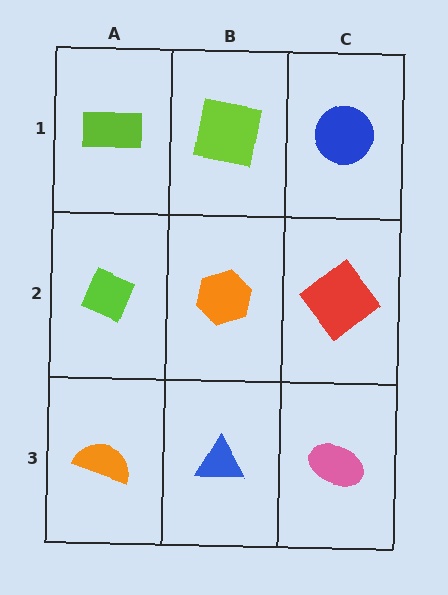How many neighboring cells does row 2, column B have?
4.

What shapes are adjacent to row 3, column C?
A red diamond (row 2, column C), a blue triangle (row 3, column B).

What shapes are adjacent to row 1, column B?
An orange hexagon (row 2, column B), a lime rectangle (row 1, column A), a blue circle (row 1, column C).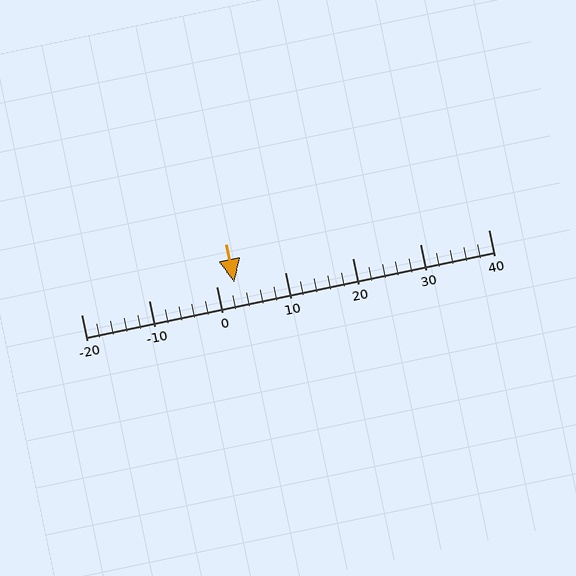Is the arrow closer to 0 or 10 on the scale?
The arrow is closer to 0.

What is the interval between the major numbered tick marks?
The major tick marks are spaced 10 units apart.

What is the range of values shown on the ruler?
The ruler shows values from -20 to 40.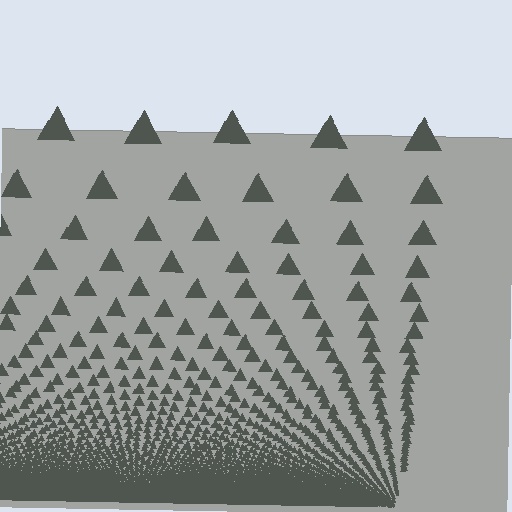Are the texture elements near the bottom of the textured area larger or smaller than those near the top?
Smaller. The gradient is inverted — elements near the bottom are smaller and denser.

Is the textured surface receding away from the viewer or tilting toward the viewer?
The surface appears to tilt toward the viewer. Texture elements get larger and sparser toward the top.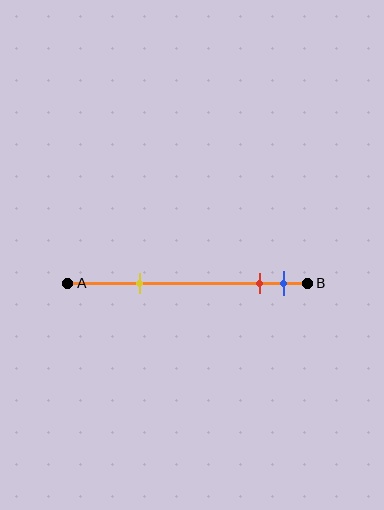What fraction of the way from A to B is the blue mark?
The blue mark is approximately 90% (0.9) of the way from A to B.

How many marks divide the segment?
There are 3 marks dividing the segment.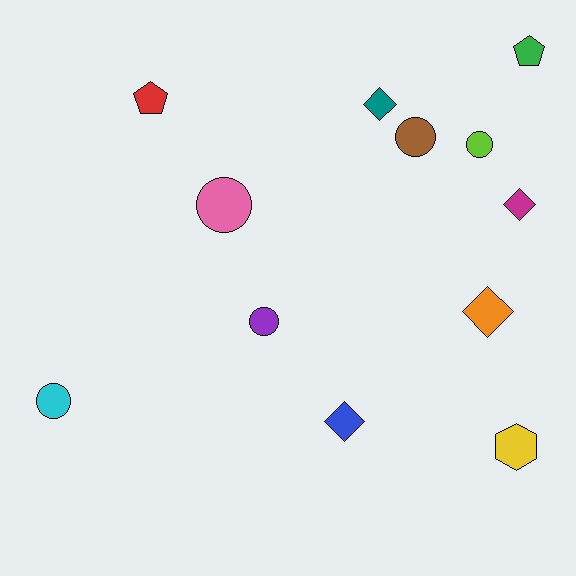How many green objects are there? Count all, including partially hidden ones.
There is 1 green object.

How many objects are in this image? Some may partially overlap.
There are 12 objects.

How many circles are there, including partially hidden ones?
There are 5 circles.